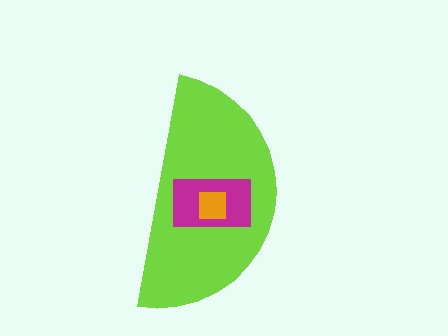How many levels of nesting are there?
3.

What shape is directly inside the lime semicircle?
The magenta rectangle.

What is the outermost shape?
The lime semicircle.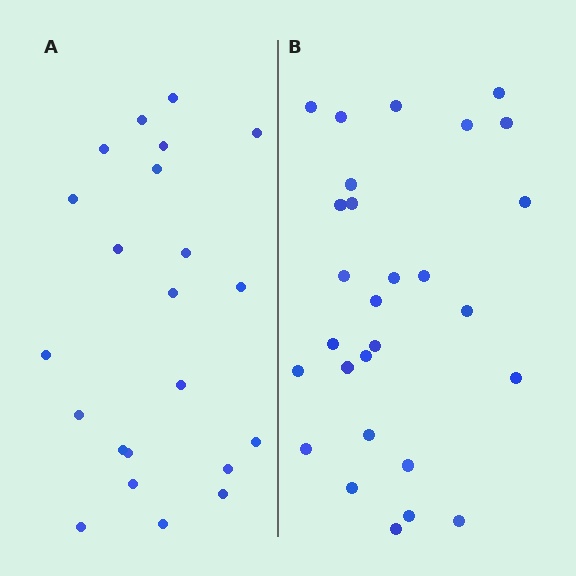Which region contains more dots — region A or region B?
Region B (the right region) has more dots.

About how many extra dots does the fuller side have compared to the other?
Region B has about 6 more dots than region A.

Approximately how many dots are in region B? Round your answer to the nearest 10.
About 30 dots. (The exact count is 28, which rounds to 30.)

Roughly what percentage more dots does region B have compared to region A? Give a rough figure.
About 25% more.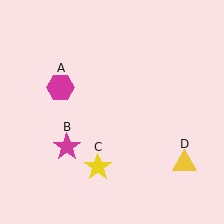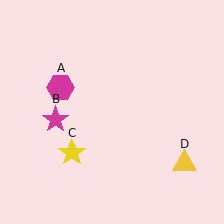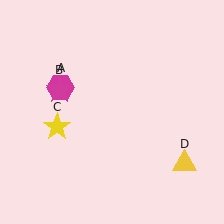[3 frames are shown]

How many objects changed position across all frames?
2 objects changed position: magenta star (object B), yellow star (object C).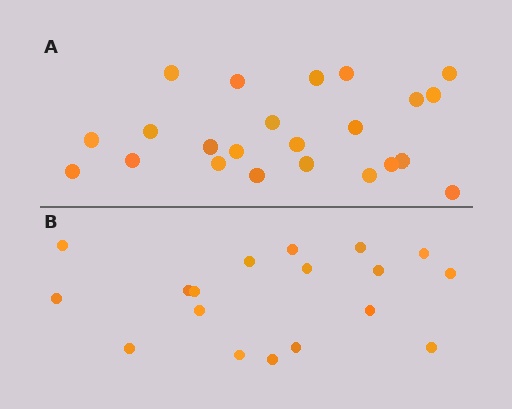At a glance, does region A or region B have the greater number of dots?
Region A (the top region) has more dots.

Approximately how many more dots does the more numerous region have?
Region A has about 5 more dots than region B.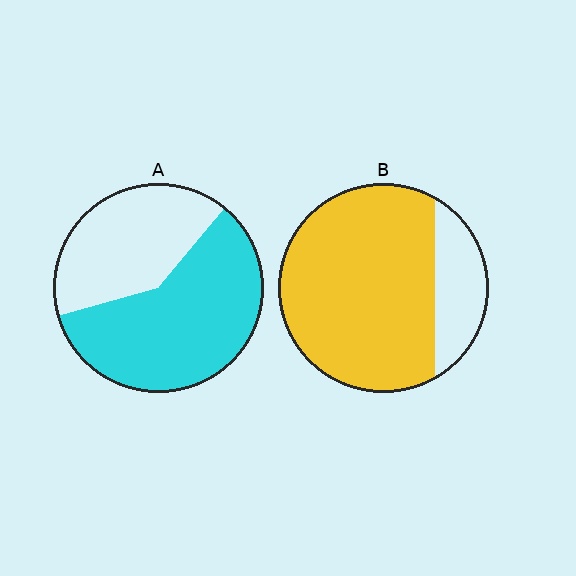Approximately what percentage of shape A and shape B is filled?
A is approximately 60% and B is approximately 80%.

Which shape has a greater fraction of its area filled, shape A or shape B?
Shape B.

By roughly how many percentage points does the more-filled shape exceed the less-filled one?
By roughly 20 percentage points (B over A).